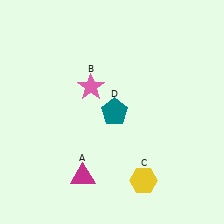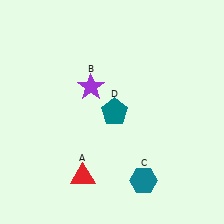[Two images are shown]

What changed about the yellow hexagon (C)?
In Image 1, C is yellow. In Image 2, it changed to teal.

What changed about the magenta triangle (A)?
In Image 1, A is magenta. In Image 2, it changed to red.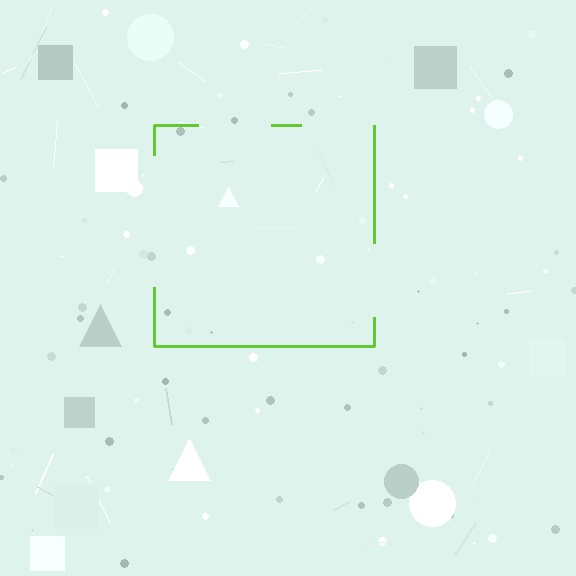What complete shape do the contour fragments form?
The contour fragments form a square.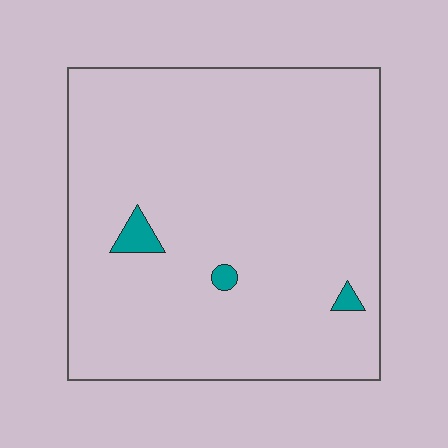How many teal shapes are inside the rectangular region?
3.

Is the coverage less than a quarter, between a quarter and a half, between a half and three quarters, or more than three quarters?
Less than a quarter.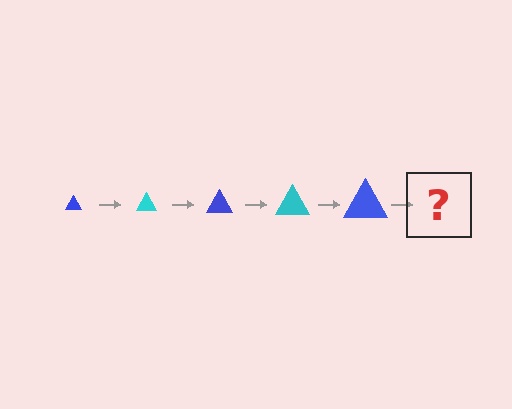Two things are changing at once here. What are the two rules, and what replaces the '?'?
The two rules are that the triangle grows larger each step and the color cycles through blue and cyan. The '?' should be a cyan triangle, larger than the previous one.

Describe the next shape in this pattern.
It should be a cyan triangle, larger than the previous one.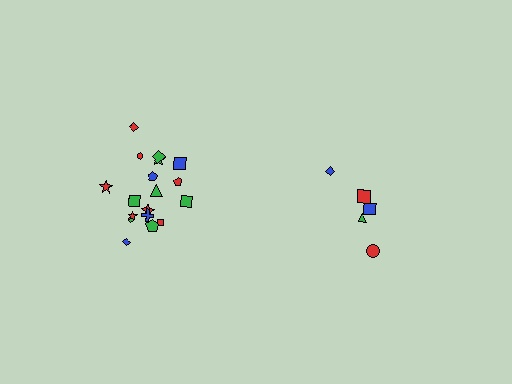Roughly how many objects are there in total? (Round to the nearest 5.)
Roughly 25 objects in total.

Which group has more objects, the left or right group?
The left group.